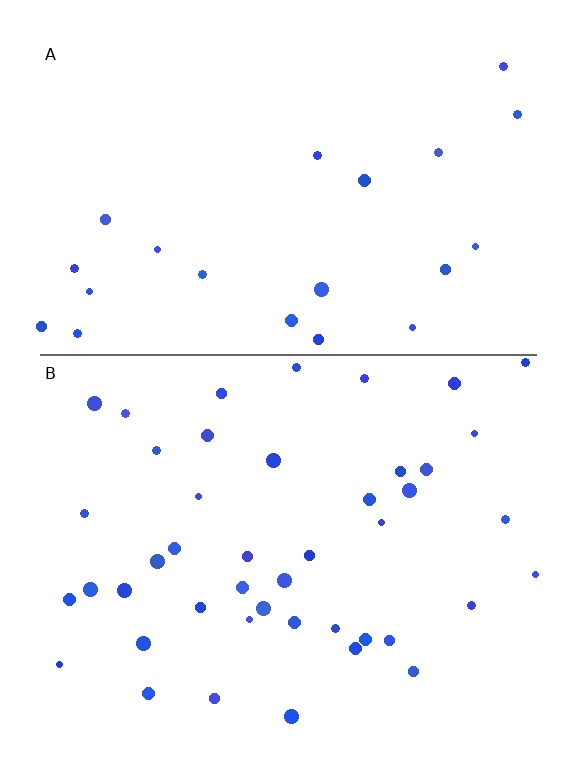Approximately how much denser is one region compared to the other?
Approximately 2.1× — region B over region A.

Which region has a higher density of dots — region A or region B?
B (the bottom).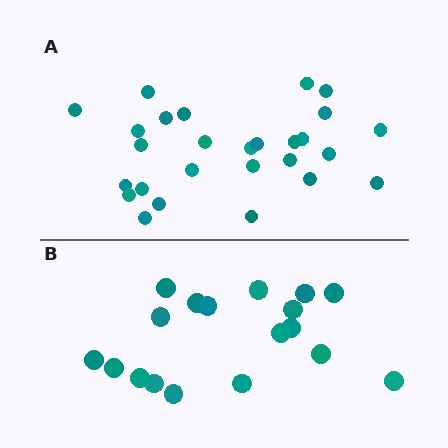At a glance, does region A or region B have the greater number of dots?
Region A (the top region) has more dots.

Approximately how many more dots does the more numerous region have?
Region A has roughly 8 or so more dots than region B.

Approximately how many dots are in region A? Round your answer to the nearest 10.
About 30 dots. (The exact count is 27, which rounds to 30.)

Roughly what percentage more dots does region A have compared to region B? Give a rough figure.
About 50% more.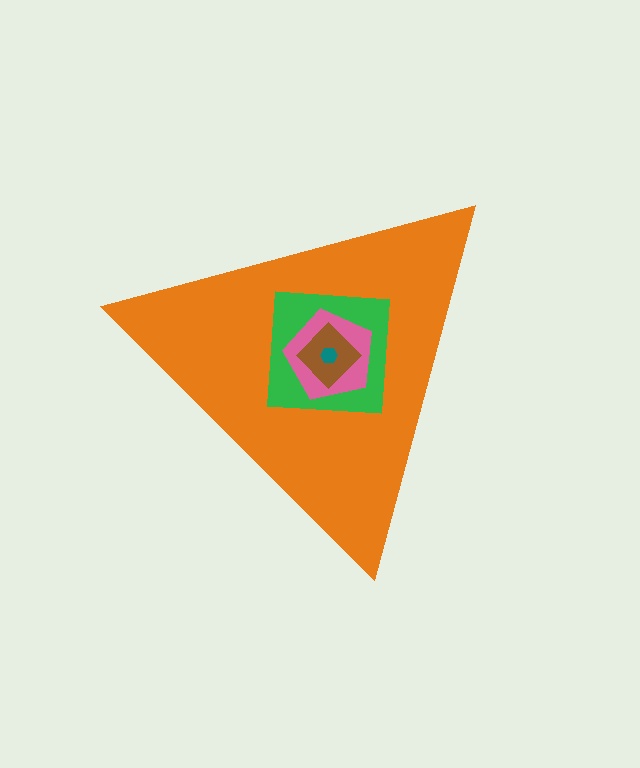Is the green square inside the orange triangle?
Yes.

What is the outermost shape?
The orange triangle.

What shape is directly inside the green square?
The pink pentagon.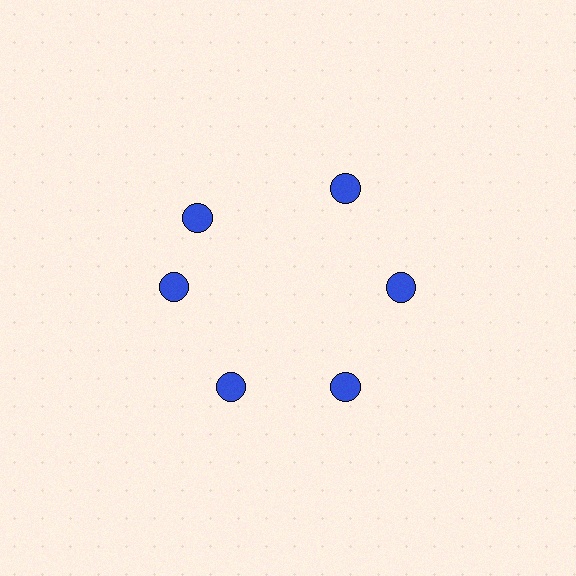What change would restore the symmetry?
The symmetry would be restored by rotating it back into even spacing with its neighbors so that all 6 circles sit at equal angles and equal distance from the center.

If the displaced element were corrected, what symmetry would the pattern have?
It would have 6-fold rotational symmetry — the pattern would map onto itself every 60 degrees.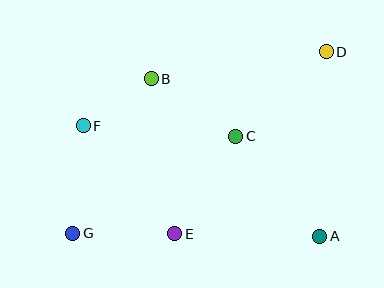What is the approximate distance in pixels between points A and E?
The distance between A and E is approximately 145 pixels.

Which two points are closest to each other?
Points B and F are closest to each other.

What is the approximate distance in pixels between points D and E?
The distance between D and E is approximately 237 pixels.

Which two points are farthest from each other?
Points D and G are farthest from each other.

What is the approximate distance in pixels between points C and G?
The distance between C and G is approximately 189 pixels.